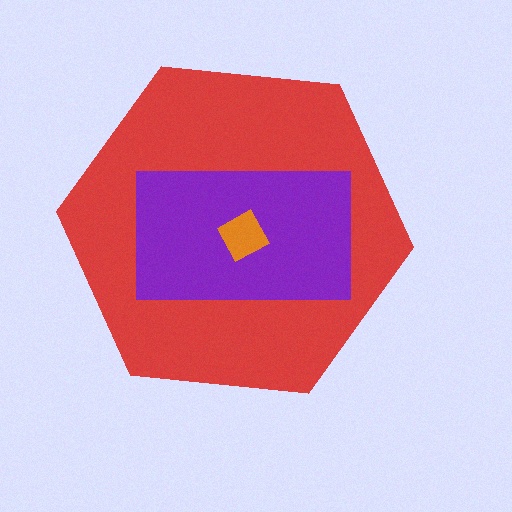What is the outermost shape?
The red hexagon.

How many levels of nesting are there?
3.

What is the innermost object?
The orange diamond.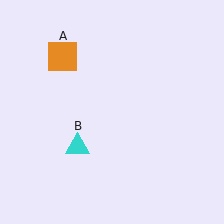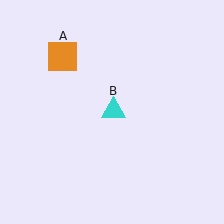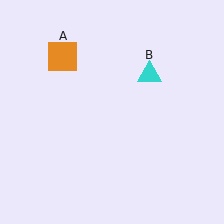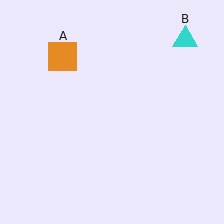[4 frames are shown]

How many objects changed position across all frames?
1 object changed position: cyan triangle (object B).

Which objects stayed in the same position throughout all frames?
Orange square (object A) remained stationary.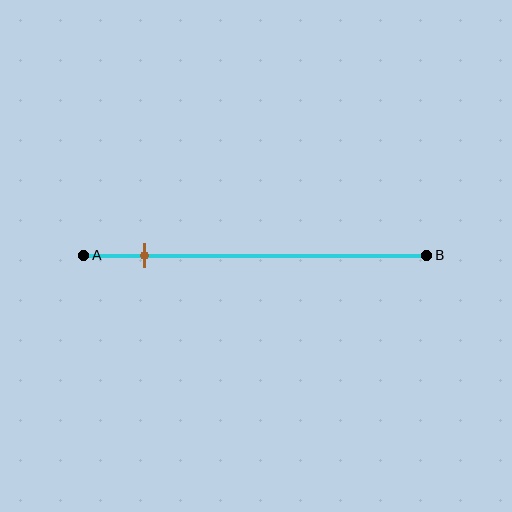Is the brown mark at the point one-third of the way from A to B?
No, the mark is at about 20% from A, not at the 33% one-third point.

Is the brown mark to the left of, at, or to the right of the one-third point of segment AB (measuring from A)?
The brown mark is to the left of the one-third point of segment AB.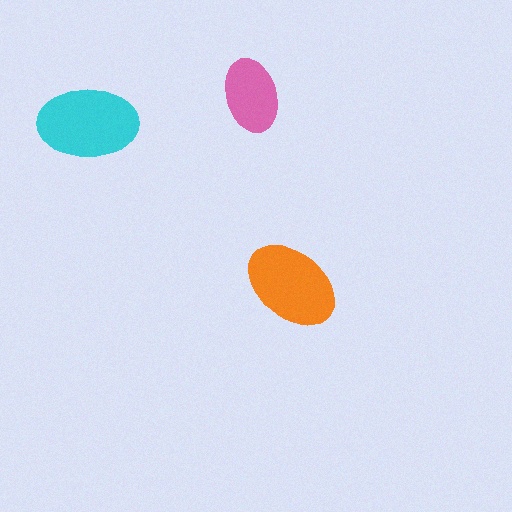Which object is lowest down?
The orange ellipse is bottommost.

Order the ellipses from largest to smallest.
the cyan one, the orange one, the pink one.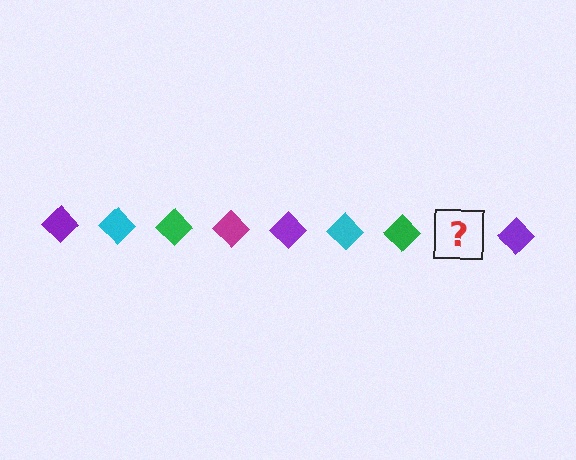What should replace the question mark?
The question mark should be replaced with a magenta diamond.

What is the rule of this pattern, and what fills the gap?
The rule is that the pattern cycles through purple, cyan, green, magenta diamonds. The gap should be filled with a magenta diamond.